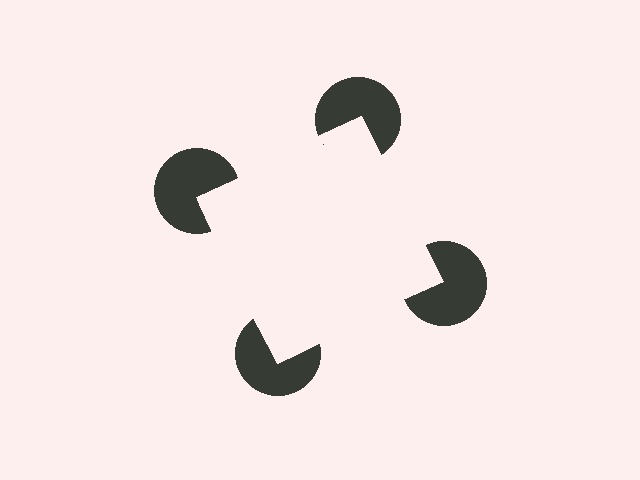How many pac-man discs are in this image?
There are 4 — one at each vertex of the illusory square.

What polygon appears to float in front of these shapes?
An illusory square — its edges are inferred from the aligned wedge cuts in the pac-man discs, not physically drawn.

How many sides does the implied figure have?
4 sides.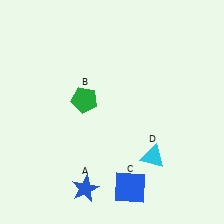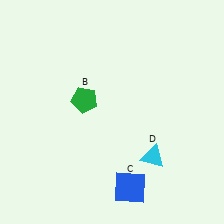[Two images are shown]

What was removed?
The blue star (A) was removed in Image 2.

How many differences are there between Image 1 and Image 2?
There is 1 difference between the two images.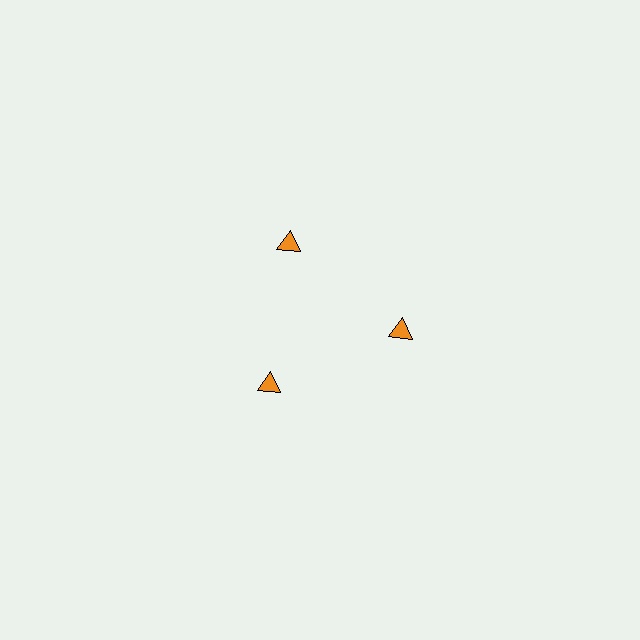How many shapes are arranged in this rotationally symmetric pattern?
There are 3 shapes, arranged in 3 groups of 1.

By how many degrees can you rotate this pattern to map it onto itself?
The pattern maps onto itself every 120 degrees of rotation.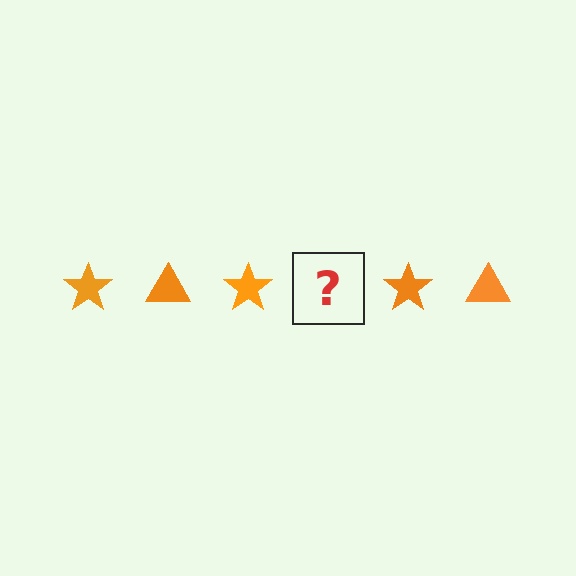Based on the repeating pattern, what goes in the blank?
The blank should be an orange triangle.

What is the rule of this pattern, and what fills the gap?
The rule is that the pattern cycles through star, triangle shapes in orange. The gap should be filled with an orange triangle.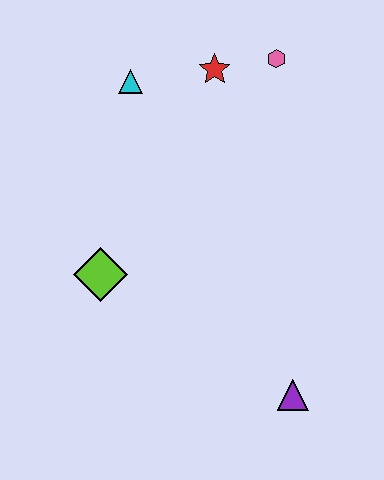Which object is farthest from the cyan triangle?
The purple triangle is farthest from the cyan triangle.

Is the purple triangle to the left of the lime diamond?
No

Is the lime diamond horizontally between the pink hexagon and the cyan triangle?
No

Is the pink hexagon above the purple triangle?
Yes